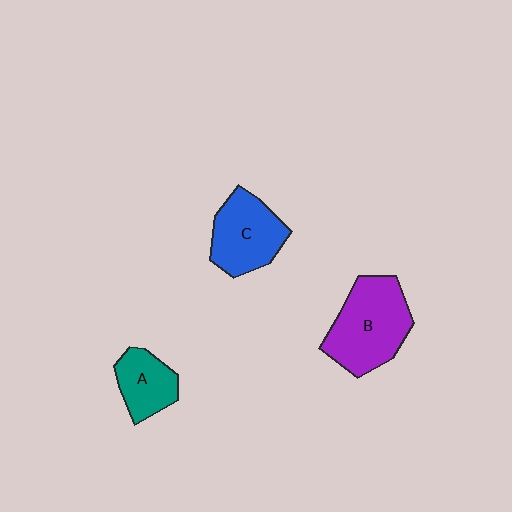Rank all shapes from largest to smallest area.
From largest to smallest: B (purple), C (blue), A (teal).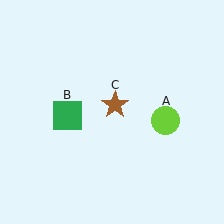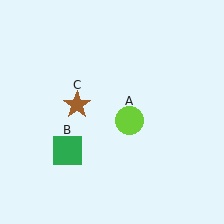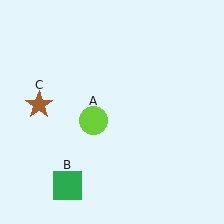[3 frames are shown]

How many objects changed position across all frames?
3 objects changed position: lime circle (object A), green square (object B), brown star (object C).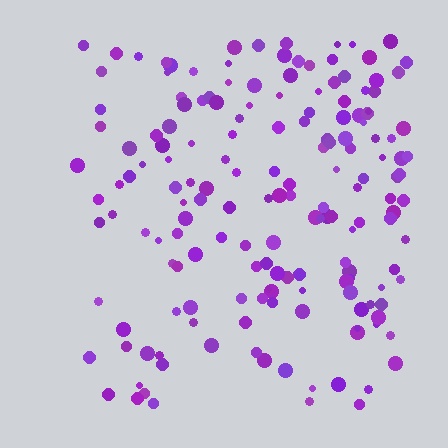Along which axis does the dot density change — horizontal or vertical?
Horizontal.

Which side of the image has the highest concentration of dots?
The right.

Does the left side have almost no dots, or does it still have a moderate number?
Still a moderate number, just noticeably fewer than the right.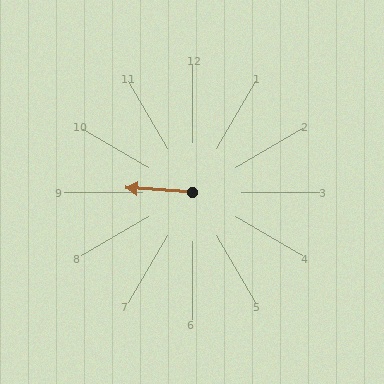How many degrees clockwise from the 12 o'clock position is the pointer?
Approximately 274 degrees.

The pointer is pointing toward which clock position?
Roughly 9 o'clock.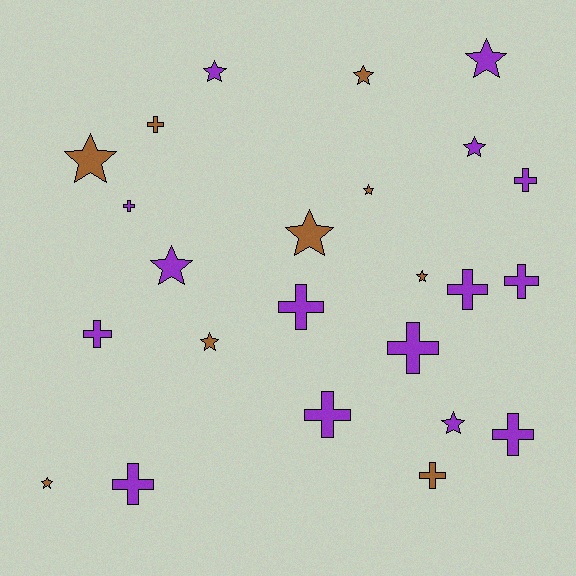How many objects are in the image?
There are 24 objects.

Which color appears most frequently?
Purple, with 15 objects.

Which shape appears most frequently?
Cross, with 12 objects.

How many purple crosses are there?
There are 10 purple crosses.